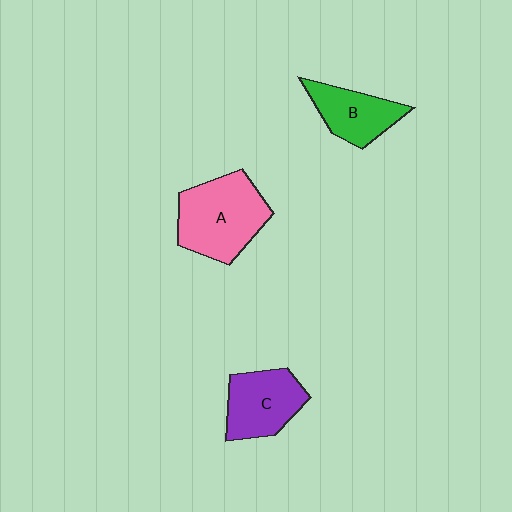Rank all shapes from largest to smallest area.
From largest to smallest: A (pink), C (purple), B (green).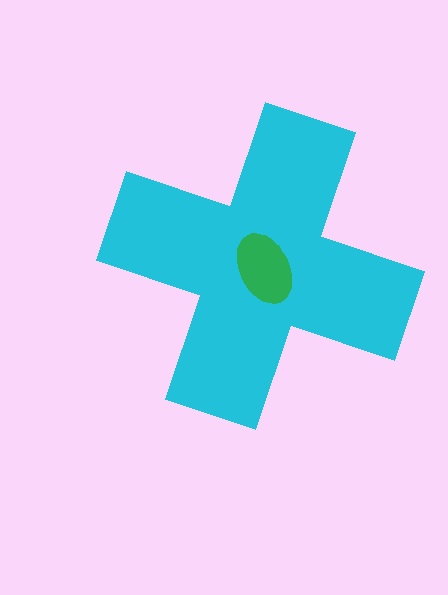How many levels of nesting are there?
2.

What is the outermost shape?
The cyan cross.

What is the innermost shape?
The green ellipse.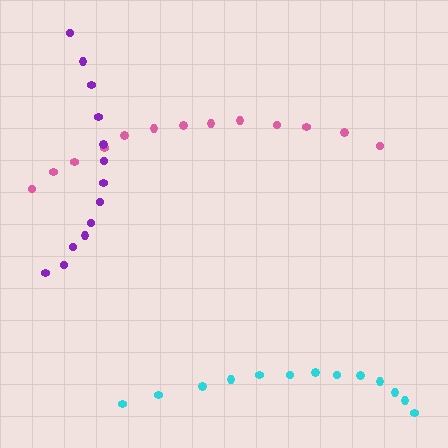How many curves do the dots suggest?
There are 3 distinct paths.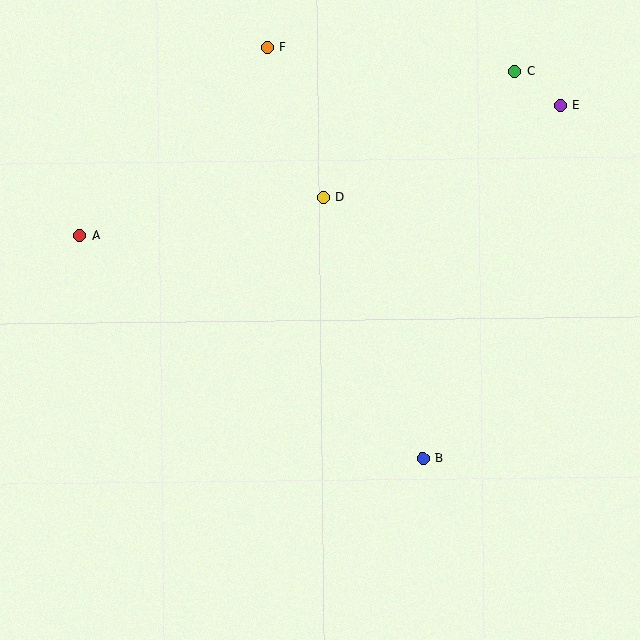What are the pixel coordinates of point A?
Point A is at (80, 235).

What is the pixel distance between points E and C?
The distance between E and C is 57 pixels.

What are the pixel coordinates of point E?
Point E is at (560, 106).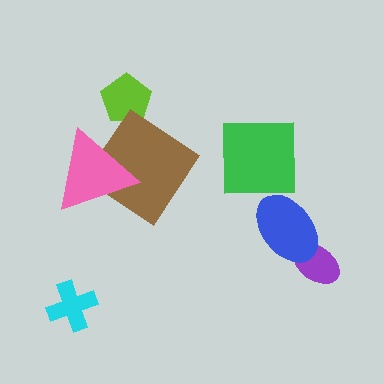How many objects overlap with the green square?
1 object overlaps with the green square.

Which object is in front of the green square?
The blue ellipse is in front of the green square.